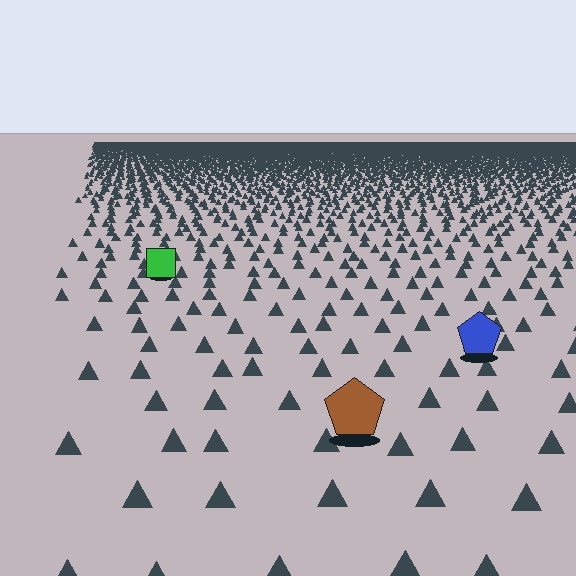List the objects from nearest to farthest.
From nearest to farthest: the brown pentagon, the blue pentagon, the green square.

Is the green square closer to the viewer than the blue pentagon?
No. The blue pentagon is closer — you can tell from the texture gradient: the ground texture is coarser near it.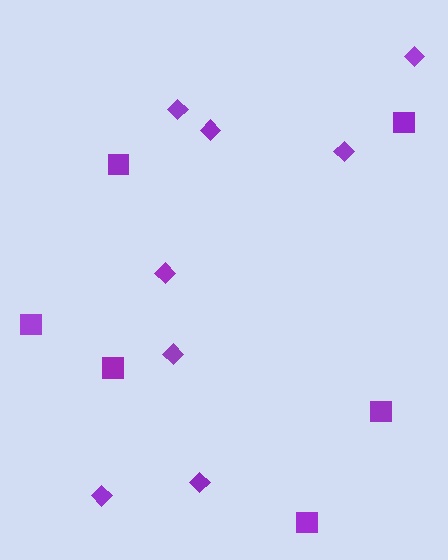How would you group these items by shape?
There are 2 groups: one group of squares (6) and one group of diamonds (8).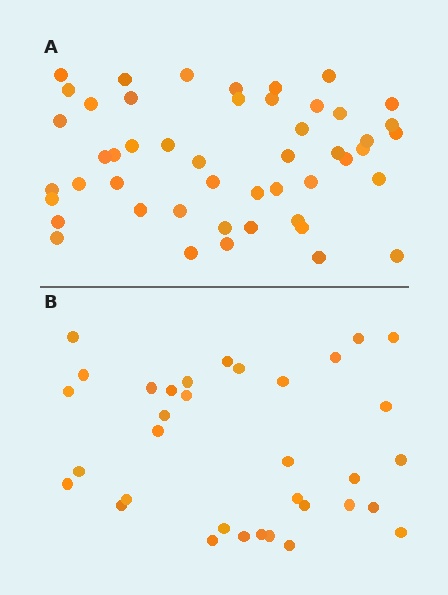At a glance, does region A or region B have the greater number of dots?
Region A (the top region) has more dots.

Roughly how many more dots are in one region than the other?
Region A has approximately 15 more dots than region B.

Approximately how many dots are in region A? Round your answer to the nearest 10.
About 50 dots. (The exact count is 49, which rounds to 50.)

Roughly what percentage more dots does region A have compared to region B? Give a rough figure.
About 45% more.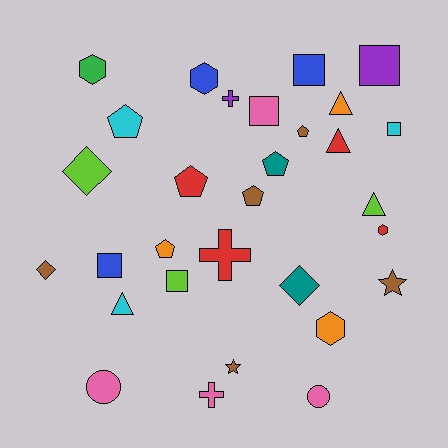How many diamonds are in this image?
There are 3 diamonds.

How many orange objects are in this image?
There are 3 orange objects.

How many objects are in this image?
There are 30 objects.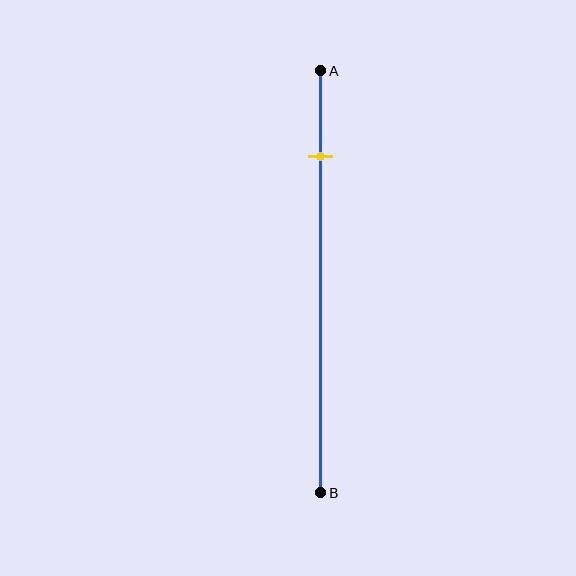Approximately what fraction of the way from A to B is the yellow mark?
The yellow mark is approximately 20% of the way from A to B.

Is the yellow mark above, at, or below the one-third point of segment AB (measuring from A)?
The yellow mark is above the one-third point of segment AB.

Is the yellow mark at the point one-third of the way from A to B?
No, the mark is at about 20% from A, not at the 33% one-third point.